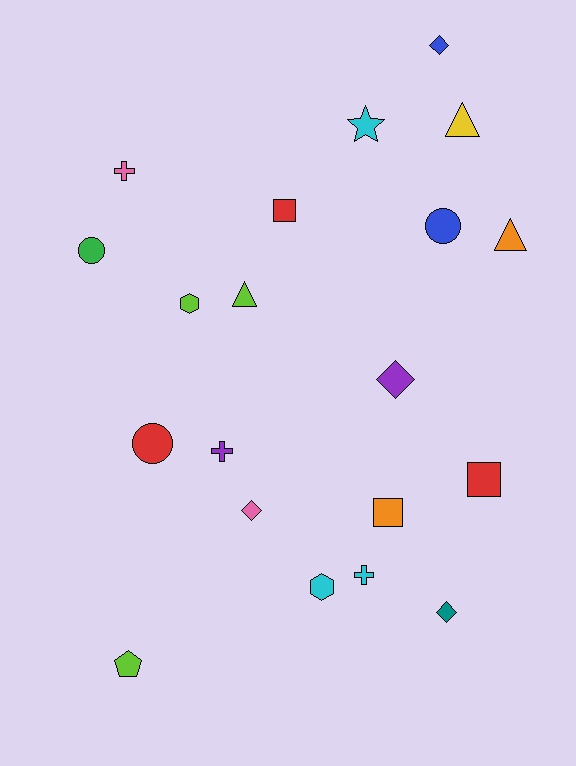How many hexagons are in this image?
There are 2 hexagons.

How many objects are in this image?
There are 20 objects.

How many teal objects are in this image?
There is 1 teal object.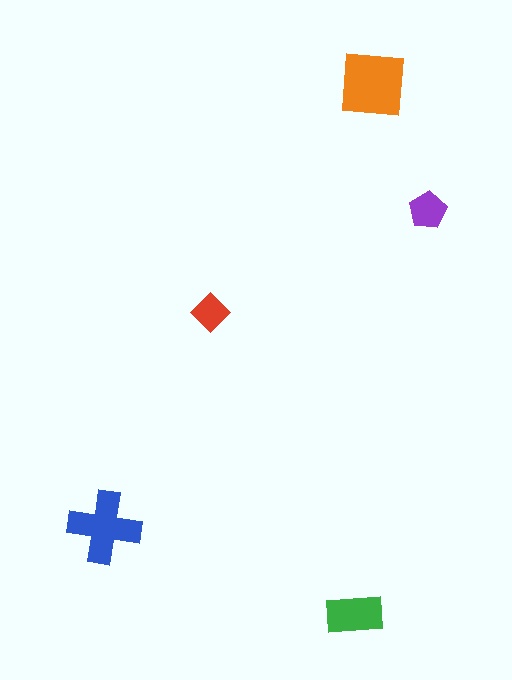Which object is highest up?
The orange square is topmost.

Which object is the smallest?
The red diamond.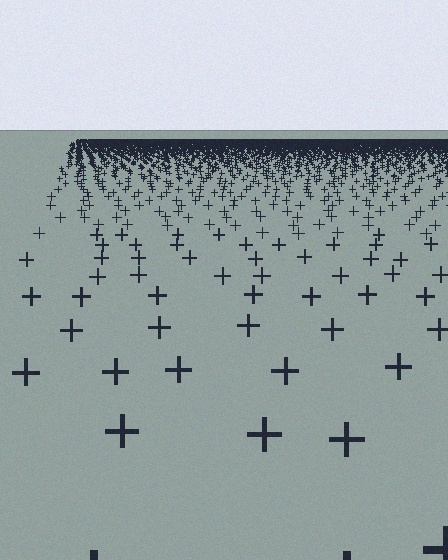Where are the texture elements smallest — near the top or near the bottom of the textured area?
Near the top.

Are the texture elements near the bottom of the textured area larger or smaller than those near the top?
Larger. Near the bottom, elements are closer to the viewer and appear at a bigger on-screen size.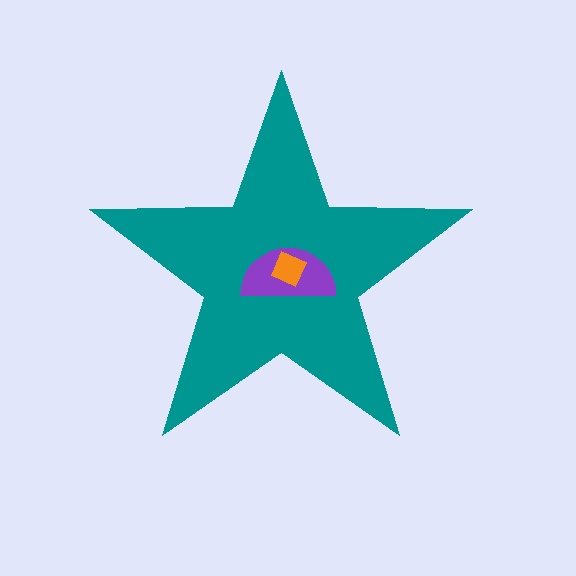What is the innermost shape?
The orange diamond.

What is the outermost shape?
The teal star.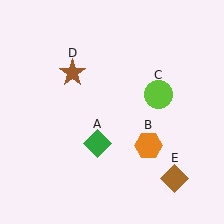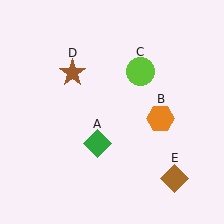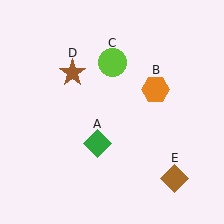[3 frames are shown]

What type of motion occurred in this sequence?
The orange hexagon (object B), lime circle (object C) rotated counterclockwise around the center of the scene.